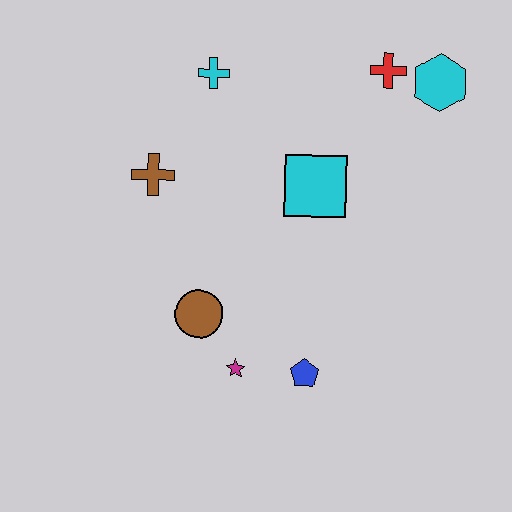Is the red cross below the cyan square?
No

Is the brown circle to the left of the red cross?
Yes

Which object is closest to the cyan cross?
The brown cross is closest to the cyan cross.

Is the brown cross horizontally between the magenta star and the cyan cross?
No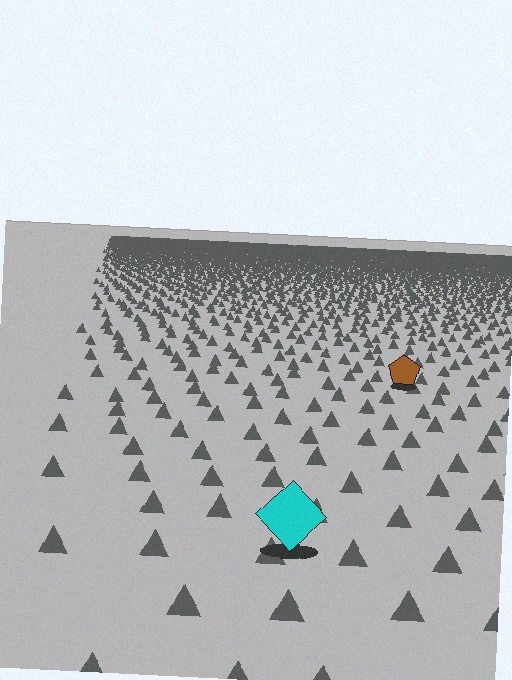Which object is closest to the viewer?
The cyan diamond is closest. The texture marks near it are larger and more spread out.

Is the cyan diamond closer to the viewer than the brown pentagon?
Yes. The cyan diamond is closer — you can tell from the texture gradient: the ground texture is coarser near it.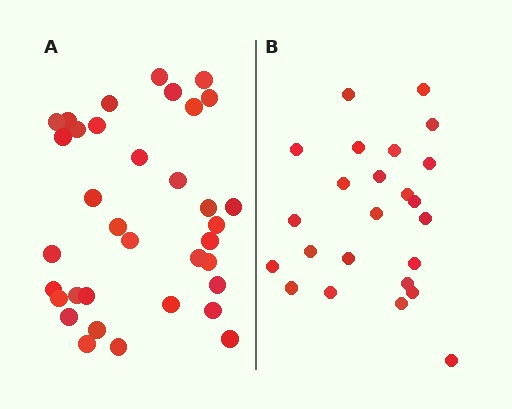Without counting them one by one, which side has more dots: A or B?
Region A (the left region) has more dots.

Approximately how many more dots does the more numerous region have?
Region A has roughly 12 or so more dots than region B.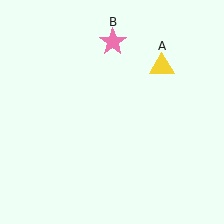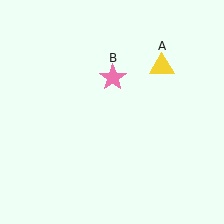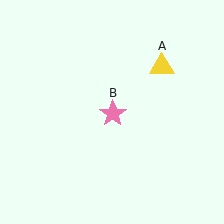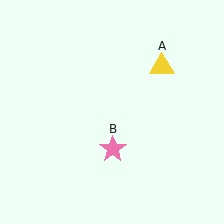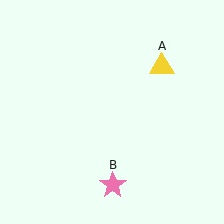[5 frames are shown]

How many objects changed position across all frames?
1 object changed position: pink star (object B).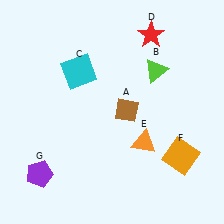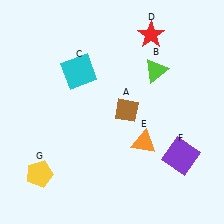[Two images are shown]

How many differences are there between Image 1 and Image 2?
There are 2 differences between the two images.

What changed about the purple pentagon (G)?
In Image 1, G is purple. In Image 2, it changed to yellow.